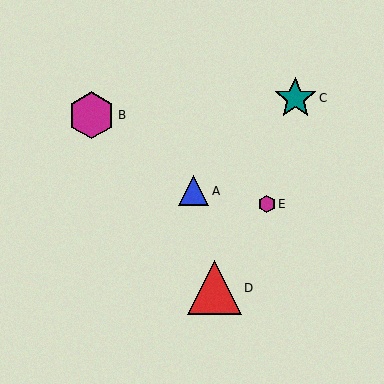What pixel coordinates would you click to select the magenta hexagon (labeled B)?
Click at (91, 115) to select the magenta hexagon B.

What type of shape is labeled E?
Shape E is a magenta hexagon.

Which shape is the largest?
The red triangle (labeled D) is the largest.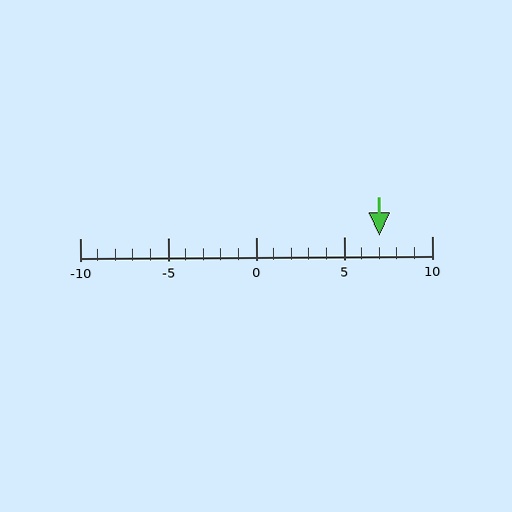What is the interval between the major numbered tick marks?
The major tick marks are spaced 5 units apart.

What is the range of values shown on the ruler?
The ruler shows values from -10 to 10.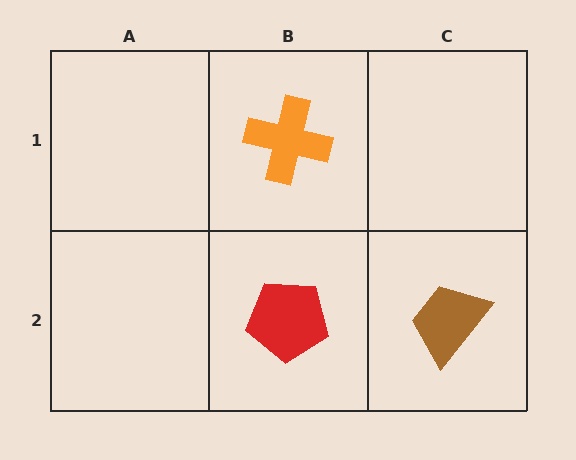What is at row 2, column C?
A brown trapezoid.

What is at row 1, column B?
An orange cross.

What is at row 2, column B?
A red pentagon.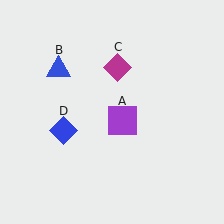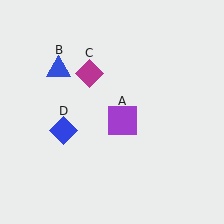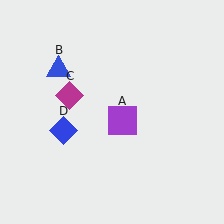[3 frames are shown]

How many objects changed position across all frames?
1 object changed position: magenta diamond (object C).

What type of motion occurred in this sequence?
The magenta diamond (object C) rotated counterclockwise around the center of the scene.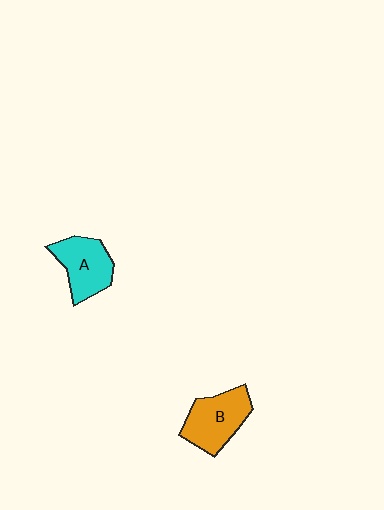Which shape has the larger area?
Shape B (orange).